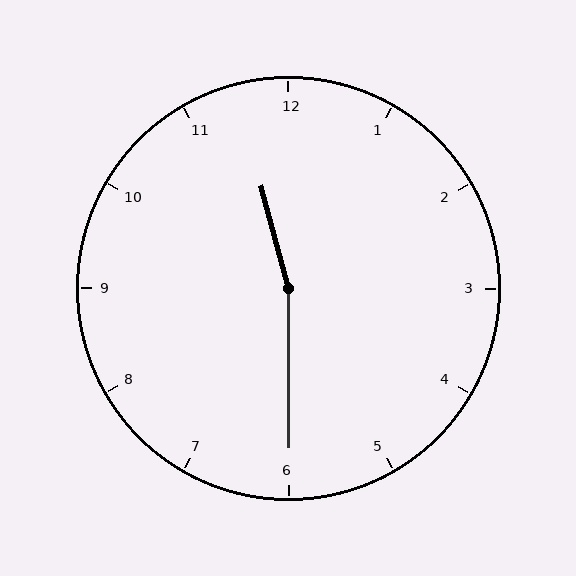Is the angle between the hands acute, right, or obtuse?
It is obtuse.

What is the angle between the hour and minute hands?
Approximately 165 degrees.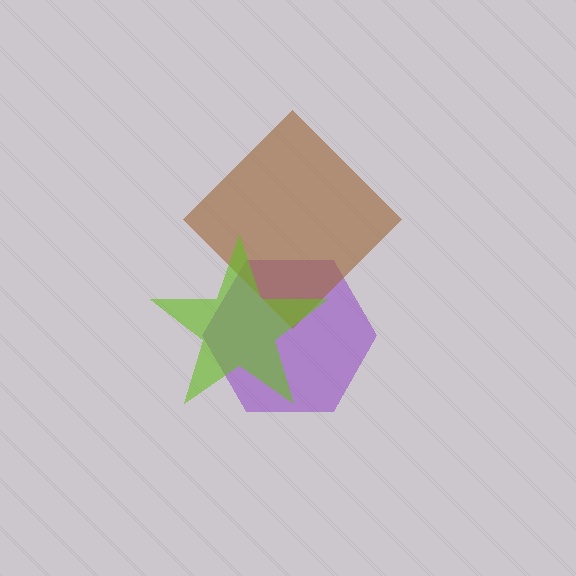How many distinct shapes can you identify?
There are 3 distinct shapes: a purple hexagon, a brown diamond, a lime star.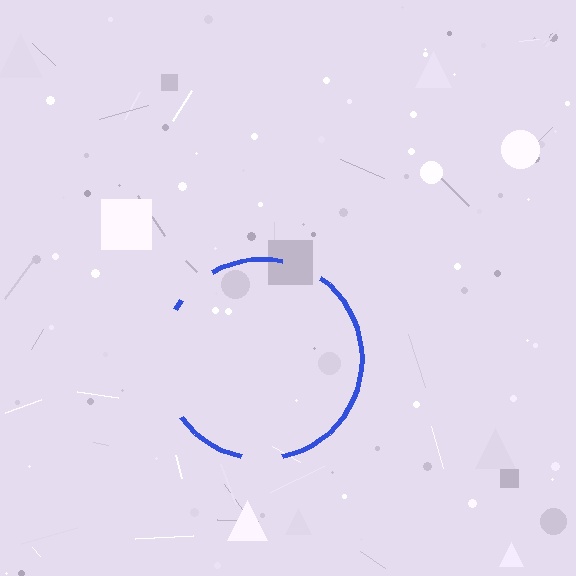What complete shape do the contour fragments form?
The contour fragments form a circle.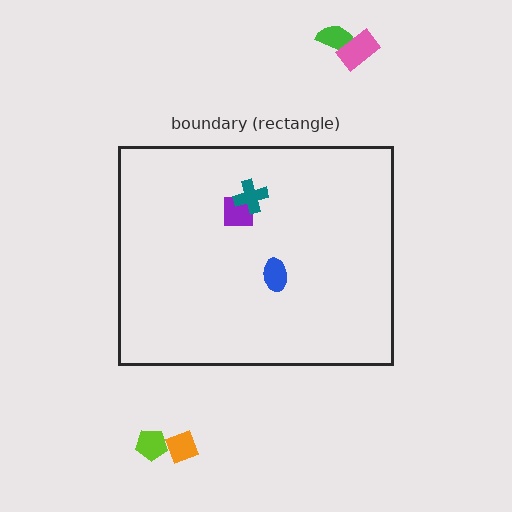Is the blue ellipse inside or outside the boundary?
Inside.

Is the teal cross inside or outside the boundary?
Inside.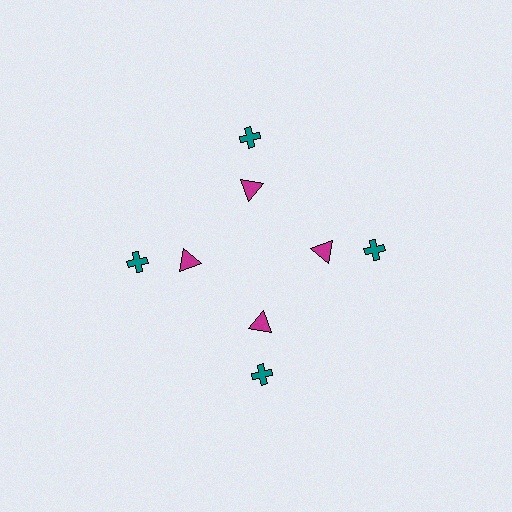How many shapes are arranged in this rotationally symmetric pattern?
There are 8 shapes, arranged in 4 groups of 2.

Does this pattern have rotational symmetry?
Yes, this pattern has 4-fold rotational symmetry. It looks the same after rotating 90 degrees around the center.